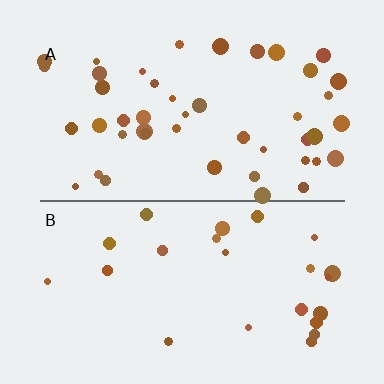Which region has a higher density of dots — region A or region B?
A (the top).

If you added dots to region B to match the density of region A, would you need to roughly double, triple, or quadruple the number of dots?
Approximately double.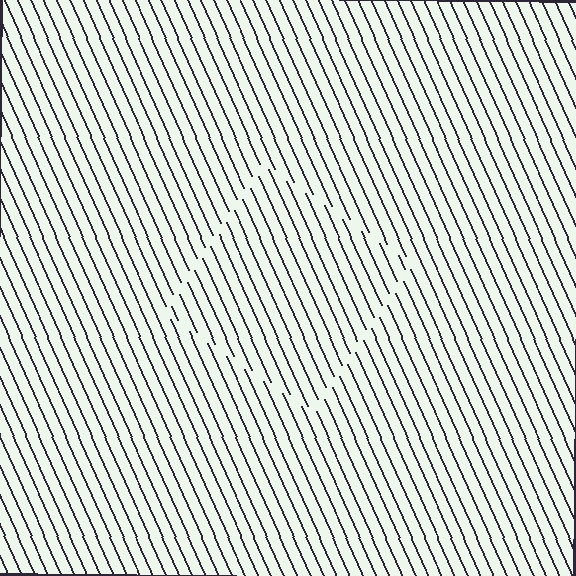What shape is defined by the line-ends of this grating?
An illusory square. The interior of the shape contains the same grating, shifted by half a period — the contour is defined by the phase discontinuity where line-ends from the inner and outer gratings abut.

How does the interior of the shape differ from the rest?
The interior of the shape contains the same grating, shifted by half a period — the contour is defined by the phase discontinuity where line-ends from the inner and outer gratings abut.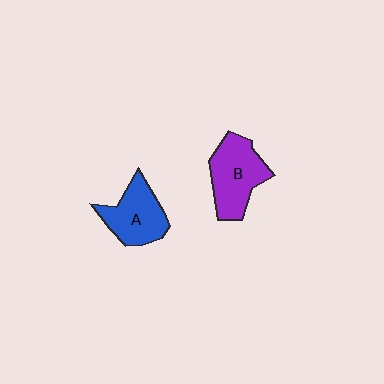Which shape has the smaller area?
Shape A (blue).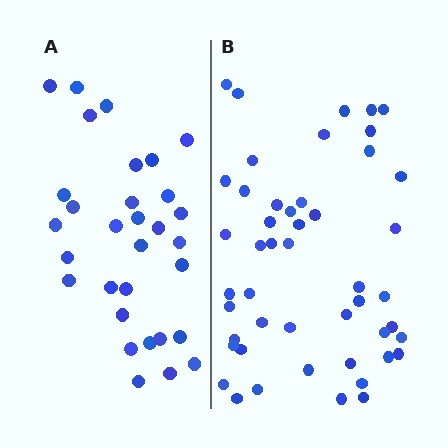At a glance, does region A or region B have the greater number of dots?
Region B (the right region) has more dots.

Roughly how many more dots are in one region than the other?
Region B has approximately 15 more dots than region A.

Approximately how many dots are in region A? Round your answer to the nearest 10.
About 30 dots. (The exact count is 31, which rounds to 30.)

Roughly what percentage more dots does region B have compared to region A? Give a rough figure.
About 55% more.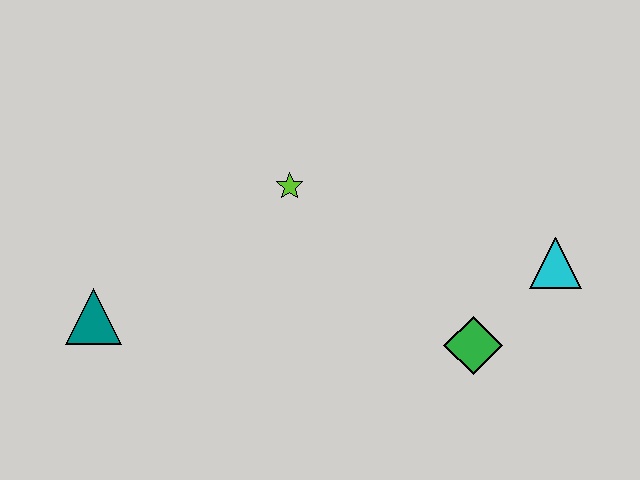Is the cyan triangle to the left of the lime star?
No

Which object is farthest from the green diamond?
The teal triangle is farthest from the green diamond.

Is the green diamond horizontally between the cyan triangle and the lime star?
Yes